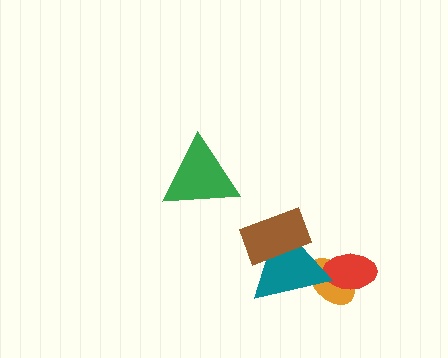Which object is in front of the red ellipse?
The teal triangle is in front of the red ellipse.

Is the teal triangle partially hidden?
Yes, it is partially covered by another shape.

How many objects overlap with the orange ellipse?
2 objects overlap with the orange ellipse.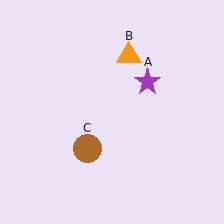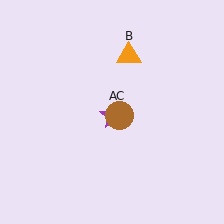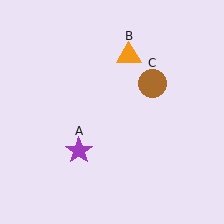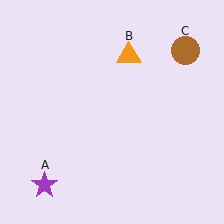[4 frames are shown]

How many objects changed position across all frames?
2 objects changed position: purple star (object A), brown circle (object C).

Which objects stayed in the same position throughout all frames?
Orange triangle (object B) remained stationary.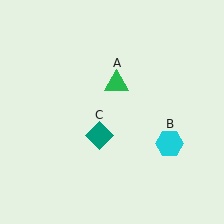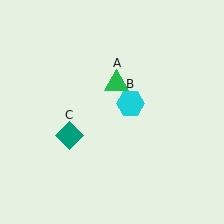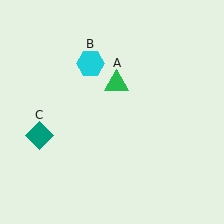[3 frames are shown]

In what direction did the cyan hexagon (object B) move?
The cyan hexagon (object B) moved up and to the left.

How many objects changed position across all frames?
2 objects changed position: cyan hexagon (object B), teal diamond (object C).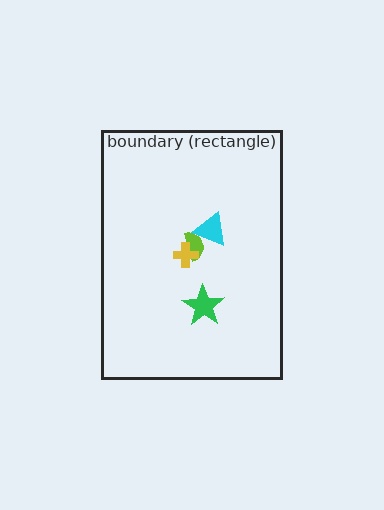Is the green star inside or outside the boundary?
Inside.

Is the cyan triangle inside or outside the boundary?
Inside.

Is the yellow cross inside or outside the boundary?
Inside.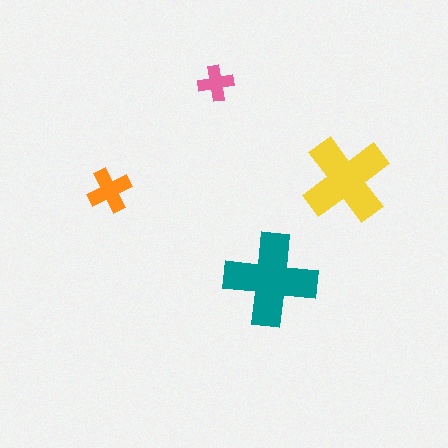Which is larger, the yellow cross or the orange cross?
The yellow one.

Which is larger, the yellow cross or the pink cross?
The yellow one.